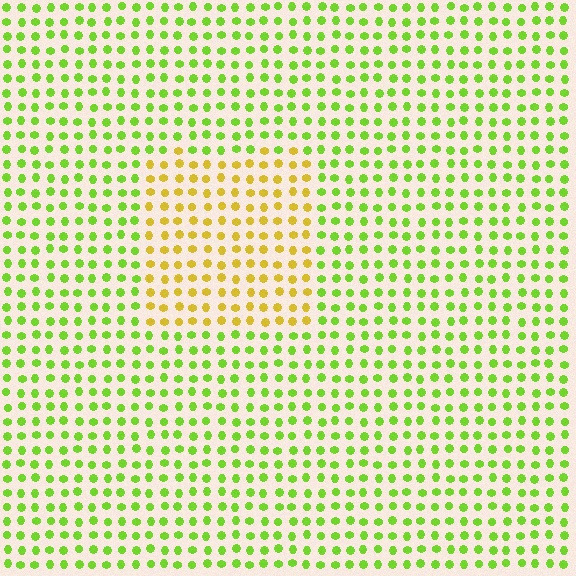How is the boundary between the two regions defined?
The boundary is defined purely by a slight shift in hue (about 45 degrees). Spacing, size, and orientation are identical on both sides.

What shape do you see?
I see a rectangle.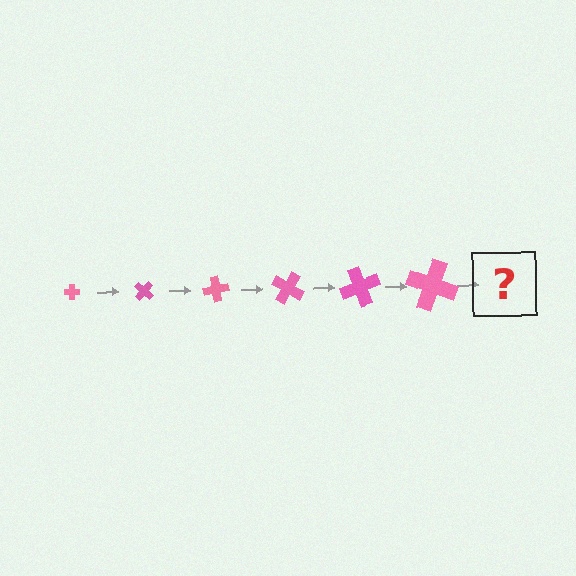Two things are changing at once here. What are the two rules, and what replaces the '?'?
The two rules are that the cross grows larger each step and it rotates 40 degrees each step. The '?' should be a cross, larger than the previous one and rotated 240 degrees from the start.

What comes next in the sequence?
The next element should be a cross, larger than the previous one and rotated 240 degrees from the start.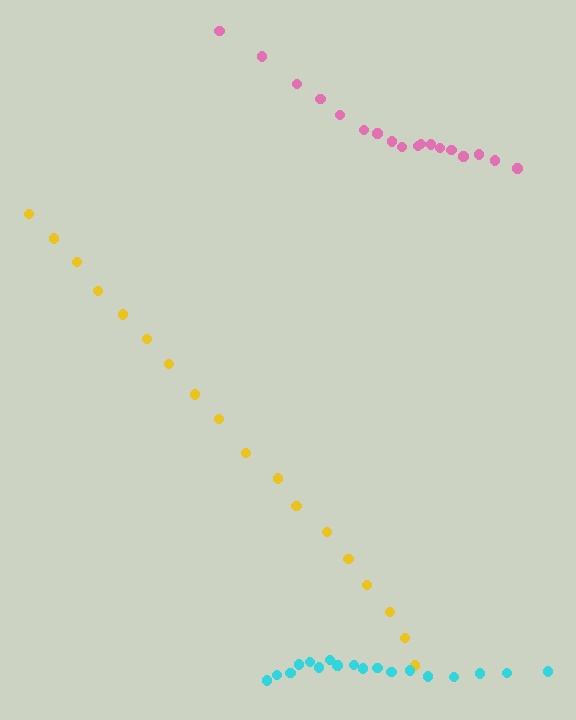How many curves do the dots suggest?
There are 3 distinct paths.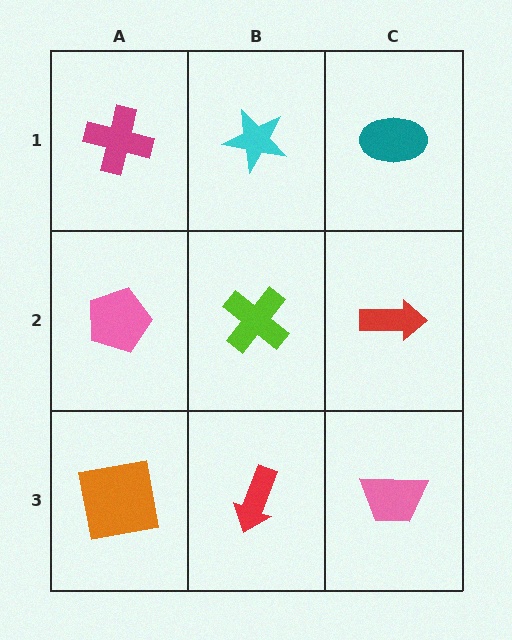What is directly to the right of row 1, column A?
A cyan star.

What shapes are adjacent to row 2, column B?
A cyan star (row 1, column B), a red arrow (row 3, column B), a pink pentagon (row 2, column A), a red arrow (row 2, column C).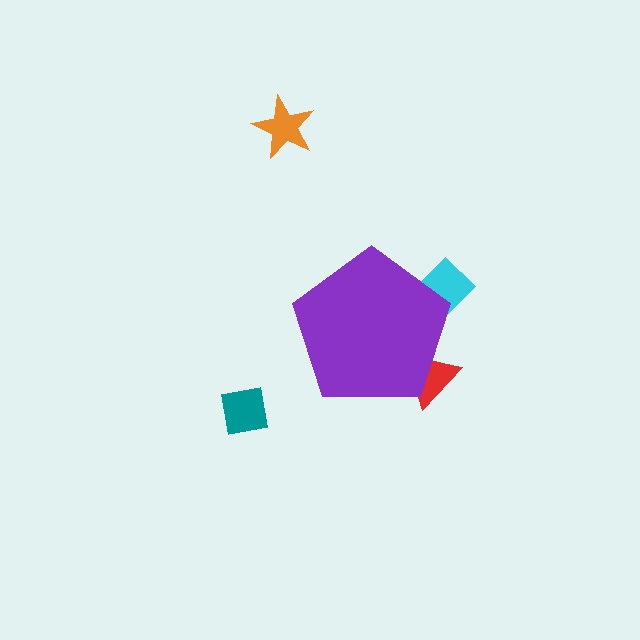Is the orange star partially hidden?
No, the orange star is fully visible.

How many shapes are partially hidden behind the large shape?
2 shapes are partially hidden.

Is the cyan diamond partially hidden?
Yes, the cyan diamond is partially hidden behind the purple pentagon.